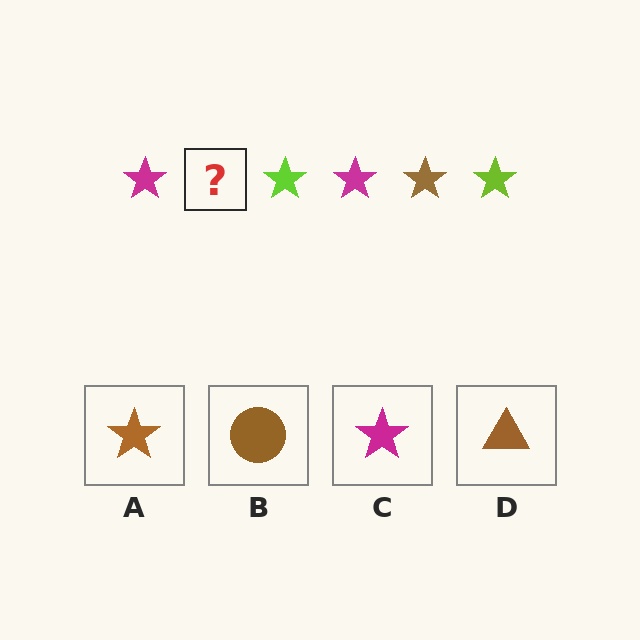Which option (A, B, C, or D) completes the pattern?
A.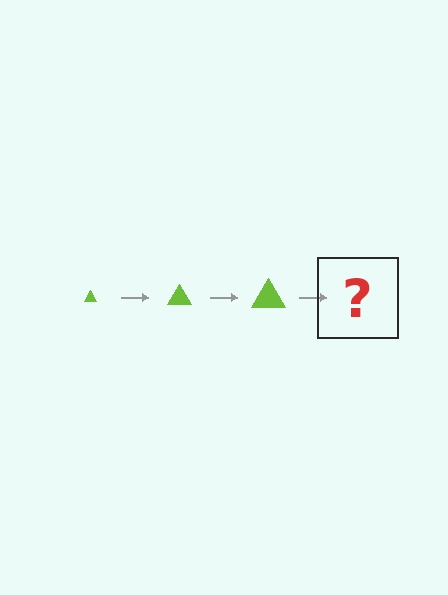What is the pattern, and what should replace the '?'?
The pattern is that the triangle gets progressively larger each step. The '?' should be a lime triangle, larger than the previous one.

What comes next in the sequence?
The next element should be a lime triangle, larger than the previous one.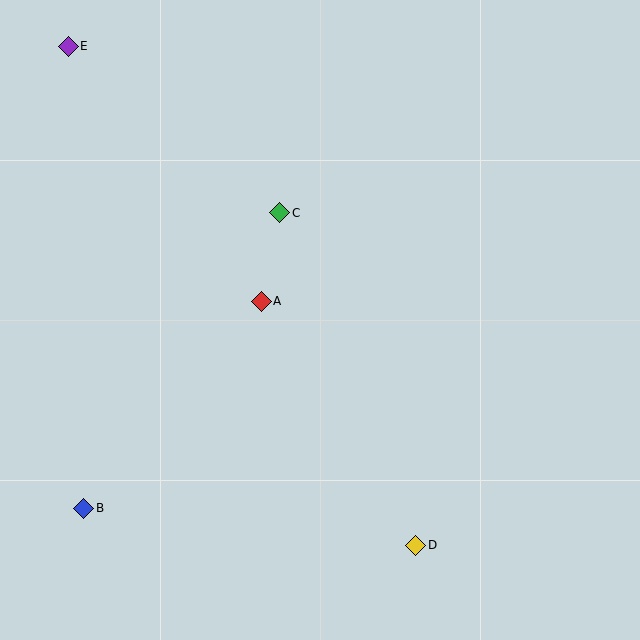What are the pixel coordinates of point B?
Point B is at (84, 508).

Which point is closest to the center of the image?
Point A at (261, 301) is closest to the center.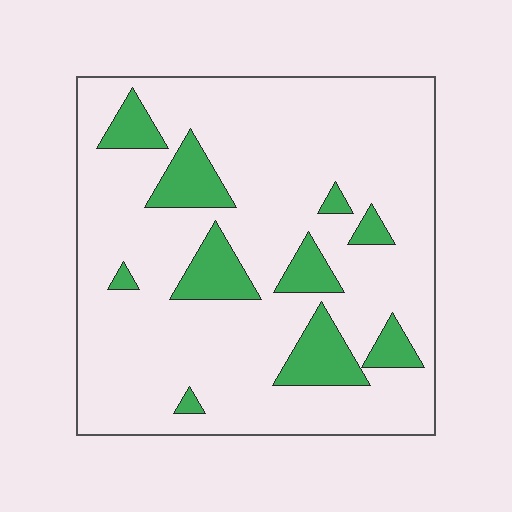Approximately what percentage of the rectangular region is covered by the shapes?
Approximately 15%.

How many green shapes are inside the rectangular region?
10.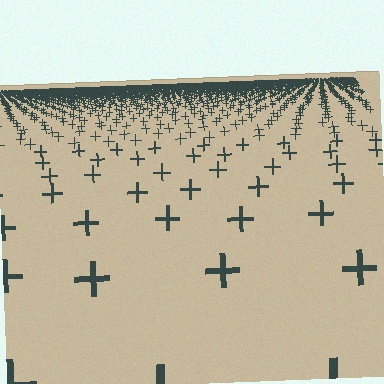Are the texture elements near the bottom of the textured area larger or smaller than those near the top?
Larger. Near the bottom, elements are closer to the viewer and appear at a bigger on-screen size.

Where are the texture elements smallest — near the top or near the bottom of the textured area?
Near the top.